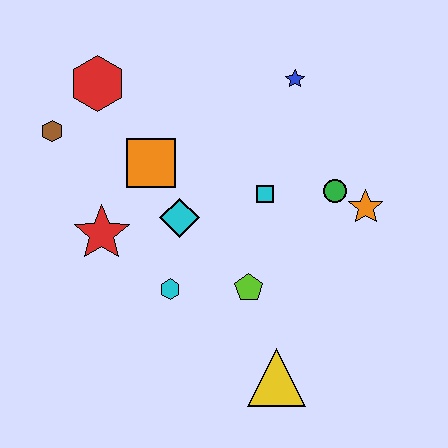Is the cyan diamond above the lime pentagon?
Yes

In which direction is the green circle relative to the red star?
The green circle is to the right of the red star.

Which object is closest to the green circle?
The orange star is closest to the green circle.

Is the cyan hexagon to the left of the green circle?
Yes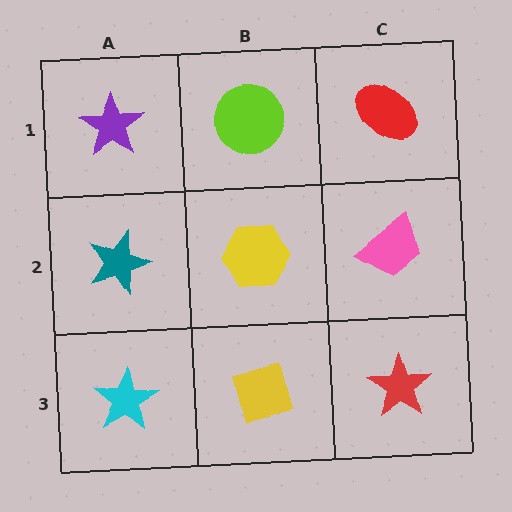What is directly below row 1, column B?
A yellow hexagon.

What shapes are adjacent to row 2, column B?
A lime circle (row 1, column B), a yellow square (row 3, column B), a teal star (row 2, column A), a pink trapezoid (row 2, column C).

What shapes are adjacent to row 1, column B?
A yellow hexagon (row 2, column B), a purple star (row 1, column A), a red ellipse (row 1, column C).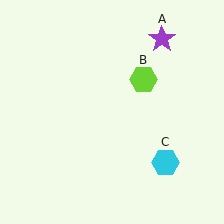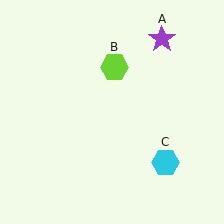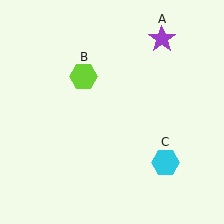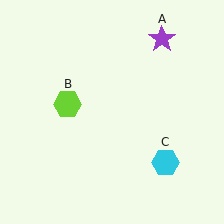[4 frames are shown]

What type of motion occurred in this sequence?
The lime hexagon (object B) rotated counterclockwise around the center of the scene.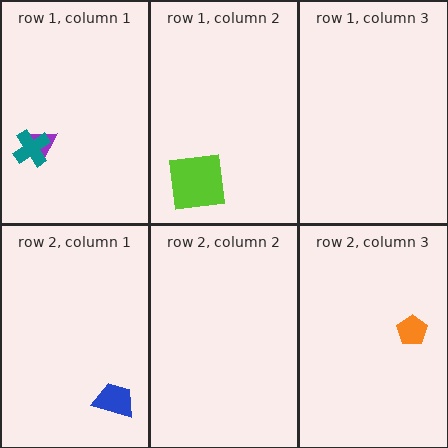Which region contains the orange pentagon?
The row 2, column 3 region.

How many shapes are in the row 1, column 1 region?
2.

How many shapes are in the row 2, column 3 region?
1.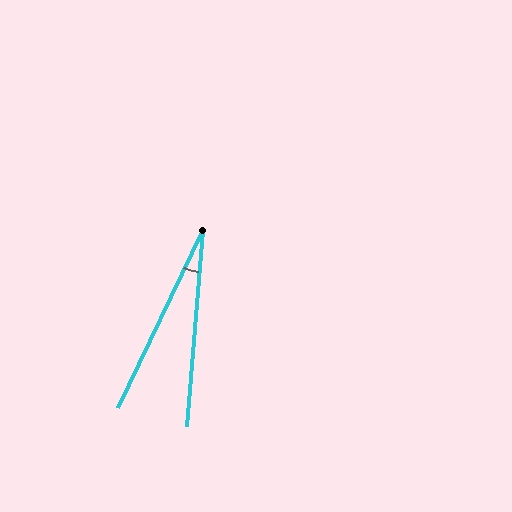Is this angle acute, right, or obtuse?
It is acute.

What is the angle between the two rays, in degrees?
Approximately 21 degrees.